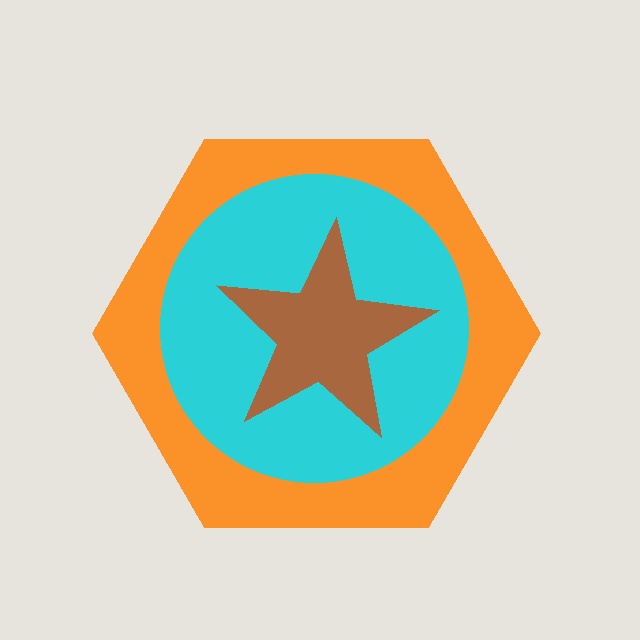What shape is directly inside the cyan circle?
The brown star.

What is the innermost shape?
The brown star.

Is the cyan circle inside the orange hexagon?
Yes.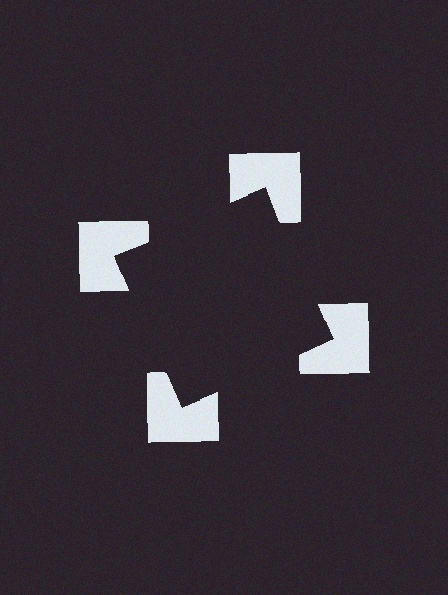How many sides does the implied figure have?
4 sides.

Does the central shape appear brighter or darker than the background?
It typically appears slightly darker than the background, even though no actual brightness change is drawn.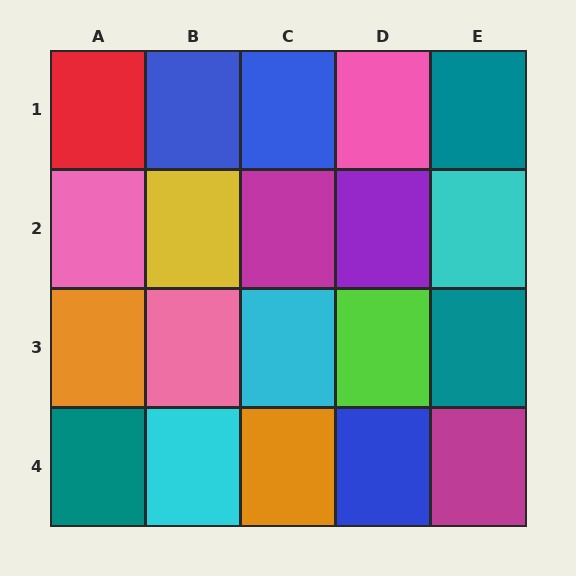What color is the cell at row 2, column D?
Purple.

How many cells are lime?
1 cell is lime.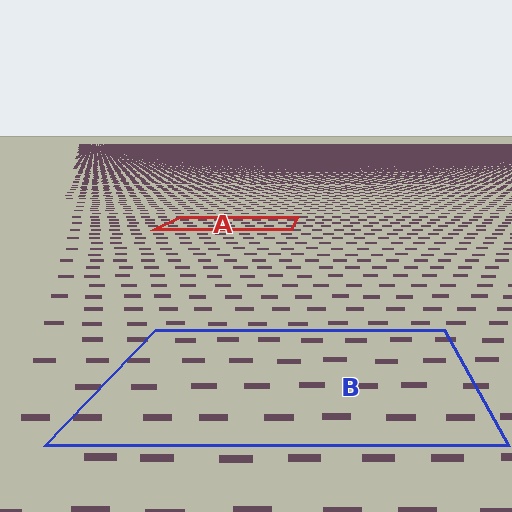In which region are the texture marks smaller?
The texture marks are smaller in region A, because it is farther away.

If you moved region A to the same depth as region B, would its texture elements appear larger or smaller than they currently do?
They would appear larger. At a closer depth, the same texture elements are projected at a bigger on-screen size.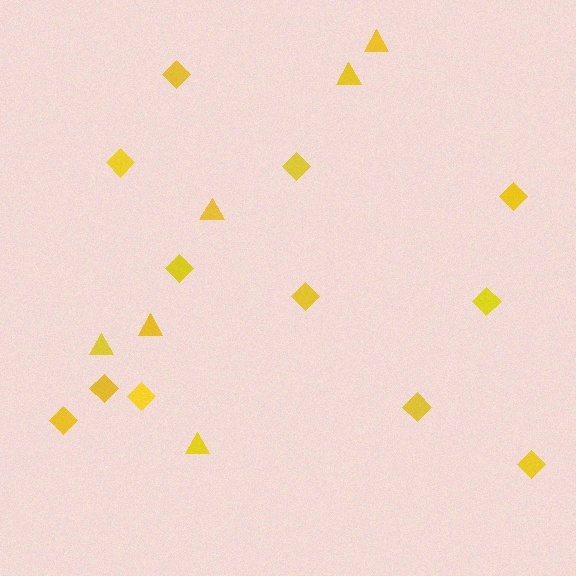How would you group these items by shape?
There are 2 groups: one group of triangles (6) and one group of diamonds (12).